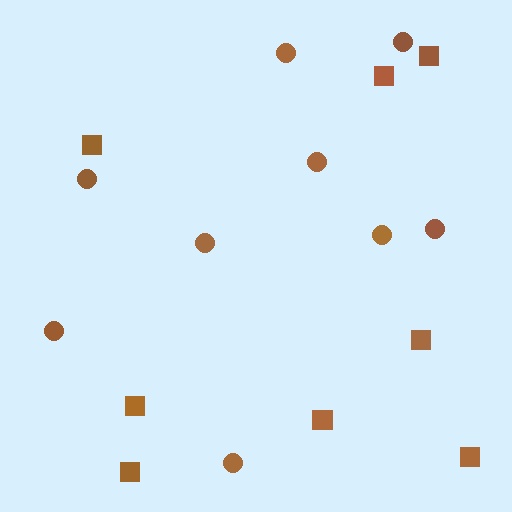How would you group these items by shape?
There are 2 groups: one group of squares (8) and one group of circles (9).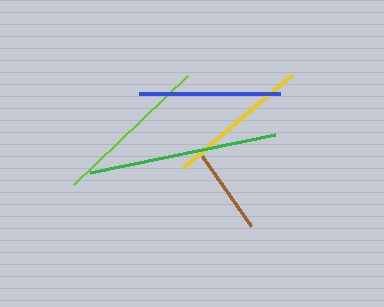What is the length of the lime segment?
The lime segment is approximately 158 pixels long.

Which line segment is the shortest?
The brown line is the shortest at approximately 85 pixels.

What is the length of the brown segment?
The brown segment is approximately 85 pixels long.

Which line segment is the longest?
The green line is the longest at approximately 189 pixels.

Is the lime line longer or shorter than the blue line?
The lime line is longer than the blue line.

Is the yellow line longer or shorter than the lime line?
The lime line is longer than the yellow line.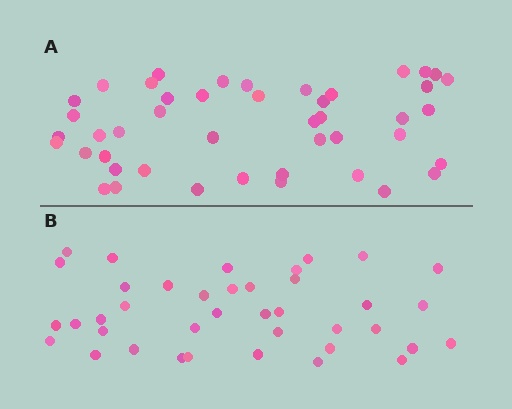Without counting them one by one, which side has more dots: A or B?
Region A (the top region) has more dots.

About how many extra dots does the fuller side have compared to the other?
Region A has about 6 more dots than region B.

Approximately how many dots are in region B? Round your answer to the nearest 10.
About 40 dots. (The exact count is 39, which rounds to 40.)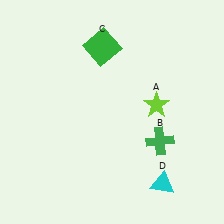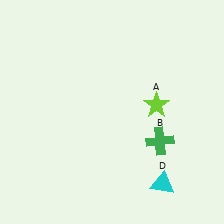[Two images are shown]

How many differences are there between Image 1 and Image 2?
There is 1 difference between the two images.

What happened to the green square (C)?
The green square (C) was removed in Image 2. It was in the top-left area of Image 1.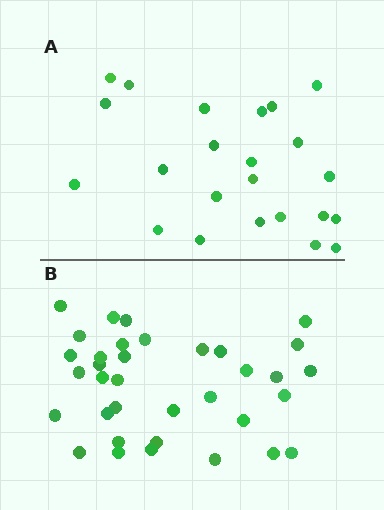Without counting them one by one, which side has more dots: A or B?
Region B (the bottom region) has more dots.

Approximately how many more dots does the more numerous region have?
Region B has roughly 12 or so more dots than region A.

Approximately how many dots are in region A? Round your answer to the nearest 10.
About 20 dots. (The exact count is 23, which rounds to 20.)